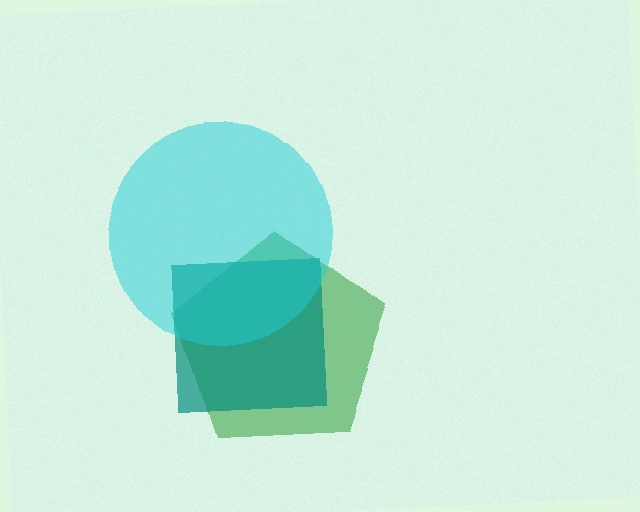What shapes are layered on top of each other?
The layered shapes are: a green pentagon, a teal square, a cyan circle.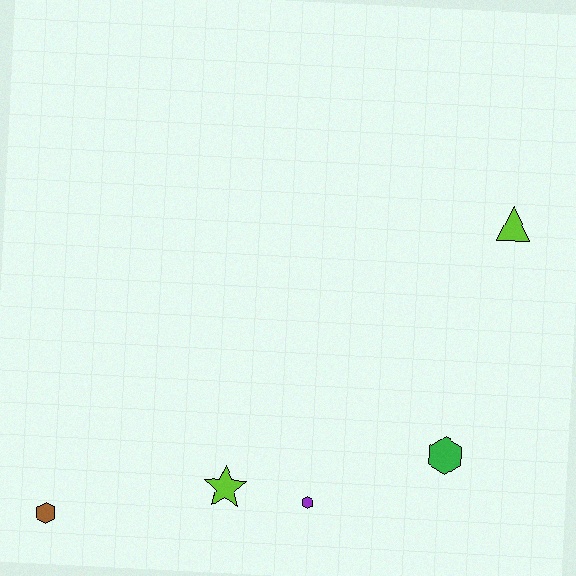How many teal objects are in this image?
There are no teal objects.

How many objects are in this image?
There are 5 objects.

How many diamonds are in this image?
There are no diamonds.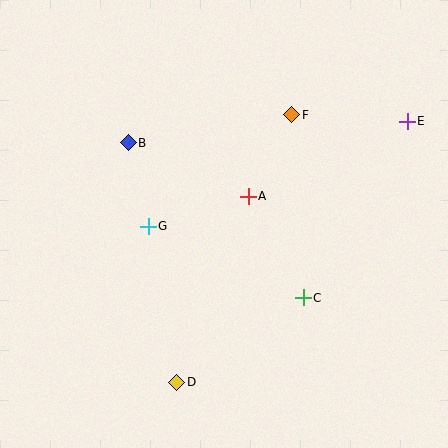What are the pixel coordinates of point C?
Point C is at (303, 298).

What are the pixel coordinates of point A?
Point A is at (248, 196).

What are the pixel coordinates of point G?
Point G is at (148, 226).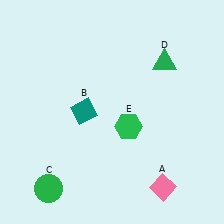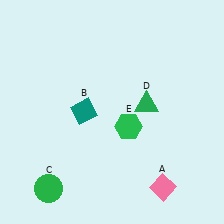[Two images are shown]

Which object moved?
The green triangle (D) moved down.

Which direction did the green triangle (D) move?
The green triangle (D) moved down.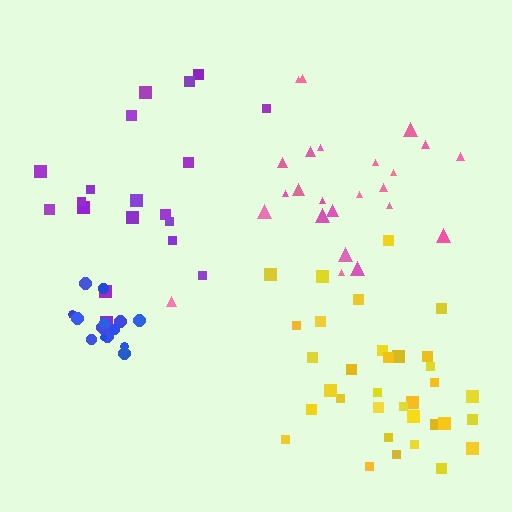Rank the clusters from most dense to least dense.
blue, yellow, pink, purple.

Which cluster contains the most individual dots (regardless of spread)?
Yellow (34).